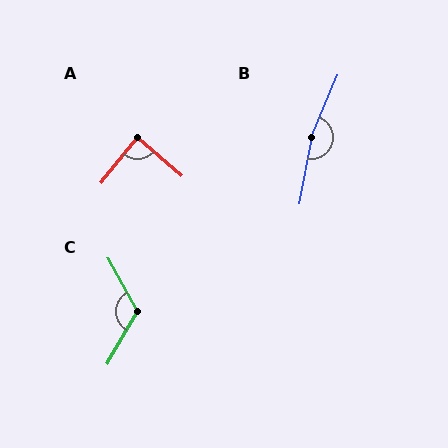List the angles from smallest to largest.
A (88°), C (121°), B (168°).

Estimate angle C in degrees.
Approximately 121 degrees.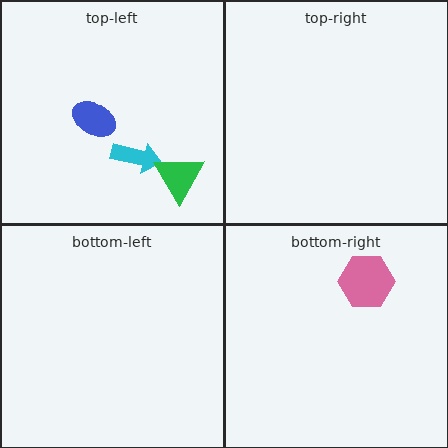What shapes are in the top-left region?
The blue ellipse, the cyan arrow, the green triangle.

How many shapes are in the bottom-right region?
1.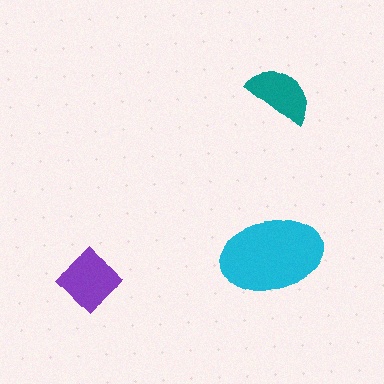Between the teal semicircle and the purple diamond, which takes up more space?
The purple diamond.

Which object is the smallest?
The teal semicircle.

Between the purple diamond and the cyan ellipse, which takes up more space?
The cyan ellipse.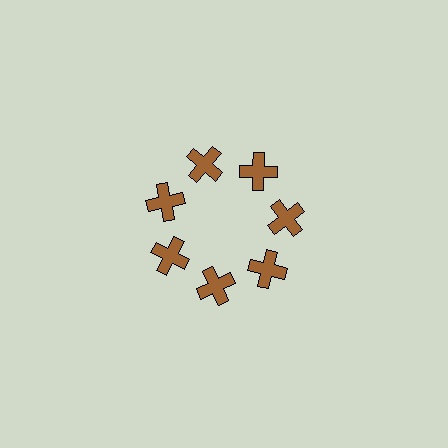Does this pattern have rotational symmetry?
Yes, this pattern has 7-fold rotational symmetry. It looks the same after rotating 51 degrees around the center.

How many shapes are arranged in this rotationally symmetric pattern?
There are 7 shapes, arranged in 7 groups of 1.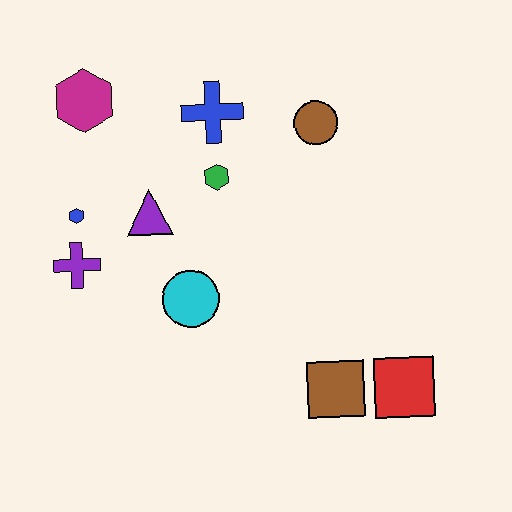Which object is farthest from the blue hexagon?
The red square is farthest from the blue hexagon.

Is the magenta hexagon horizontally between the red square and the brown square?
No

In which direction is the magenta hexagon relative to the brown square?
The magenta hexagon is above the brown square.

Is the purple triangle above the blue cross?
No